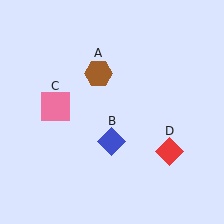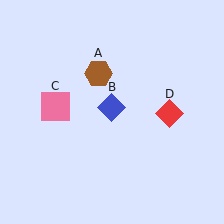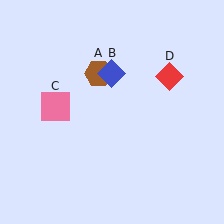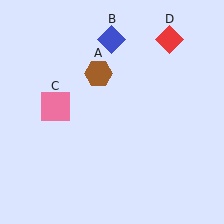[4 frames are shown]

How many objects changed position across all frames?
2 objects changed position: blue diamond (object B), red diamond (object D).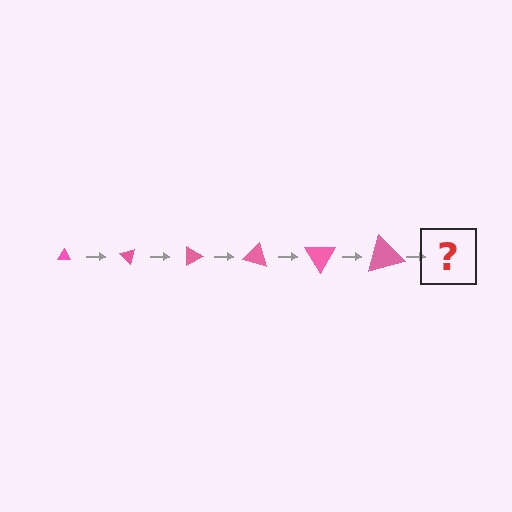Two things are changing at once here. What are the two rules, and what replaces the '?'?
The two rules are that the triangle grows larger each step and it rotates 45 degrees each step. The '?' should be a triangle, larger than the previous one and rotated 270 degrees from the start.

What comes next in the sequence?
The next element should be a triangle, larger than the previous one and rotated 270 degrees from the start.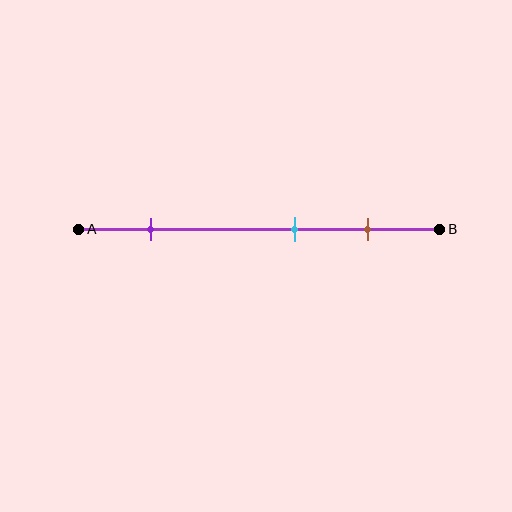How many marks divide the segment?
There are 3 marks dividing the segment.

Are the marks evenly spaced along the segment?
No, the marks are not evenly spaced.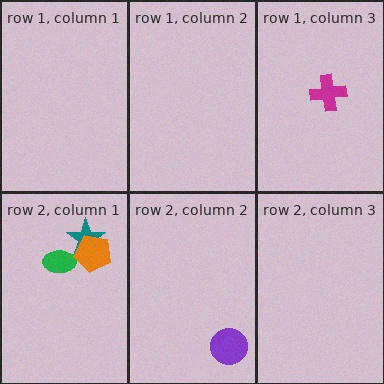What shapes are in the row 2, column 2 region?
The purple circle.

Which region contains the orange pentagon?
The row 2, column 1 region.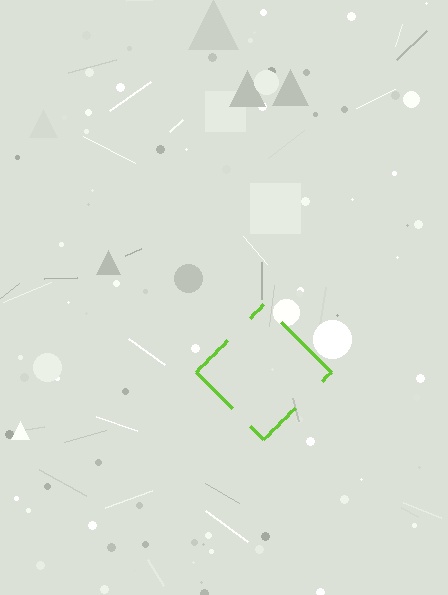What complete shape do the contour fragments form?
The contour fragments form a diamond.